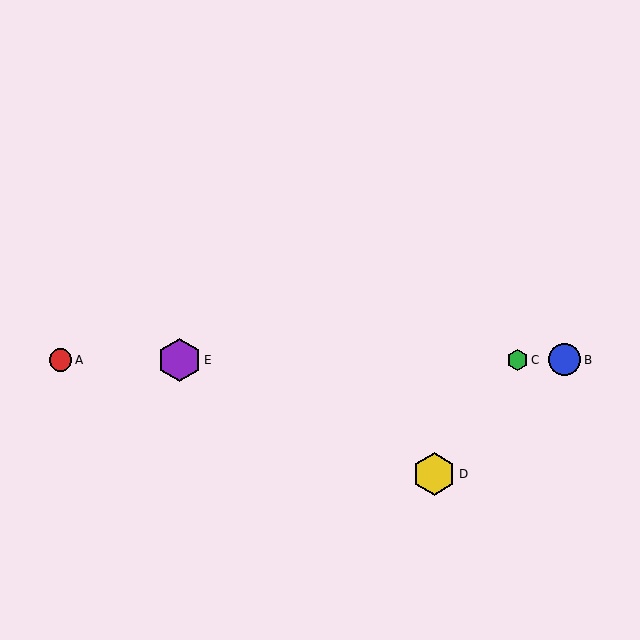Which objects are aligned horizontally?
Objects A, B, C, E are aligned horizontally.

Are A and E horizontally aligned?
Yes, both are at y≈360.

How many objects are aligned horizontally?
4 objects (A, B, C, E) are aligned horizontally.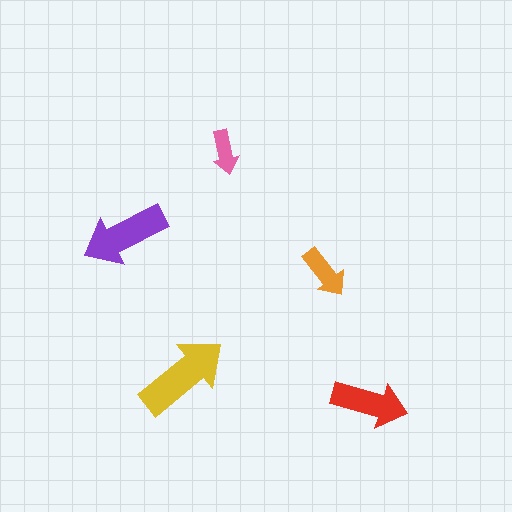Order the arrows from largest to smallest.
the yellow one, the purple one, the red one, the orange one, the pink one.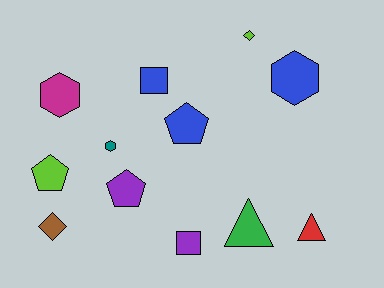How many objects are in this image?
There are 12 objects.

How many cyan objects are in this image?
There are no cyan objects.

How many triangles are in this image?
There are 2 triangles.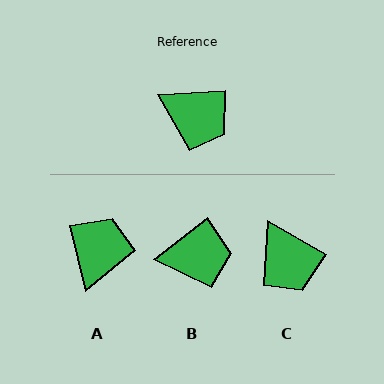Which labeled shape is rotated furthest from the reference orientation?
A, about 100 degrees away.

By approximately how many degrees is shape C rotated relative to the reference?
Approximately 33 degrees clockwise.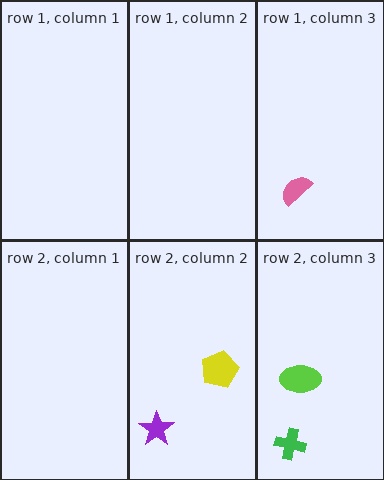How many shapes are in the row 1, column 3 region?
1.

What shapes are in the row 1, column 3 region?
The pink semicircle.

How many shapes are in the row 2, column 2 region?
2.